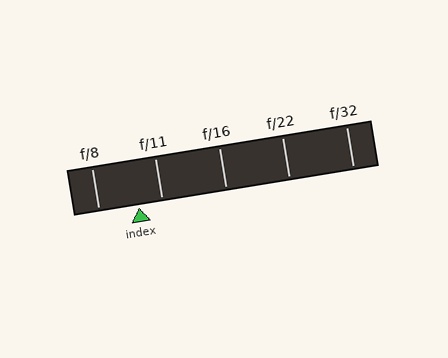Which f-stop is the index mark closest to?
The index mark is closest to f/11.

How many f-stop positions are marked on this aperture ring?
There are 5 f-stop positions marked.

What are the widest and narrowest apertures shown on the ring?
The widest aperture shown is f/8 and the narrowest is f/32.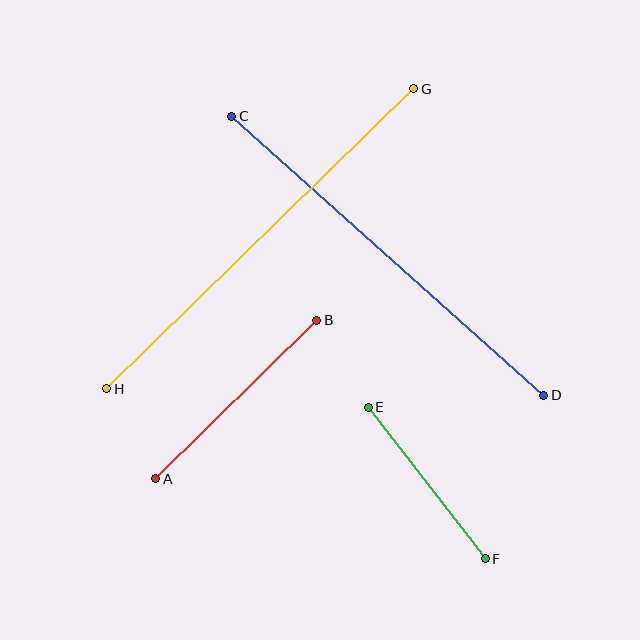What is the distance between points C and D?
The distance is approximately 418 pixels.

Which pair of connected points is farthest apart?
Points G and H are farthest apart.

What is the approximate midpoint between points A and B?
The midpoint is at approximately (236, 400) pixels.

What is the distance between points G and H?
The distance is approximately 429 pixels.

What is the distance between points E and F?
The distance is approximately 191 pixels.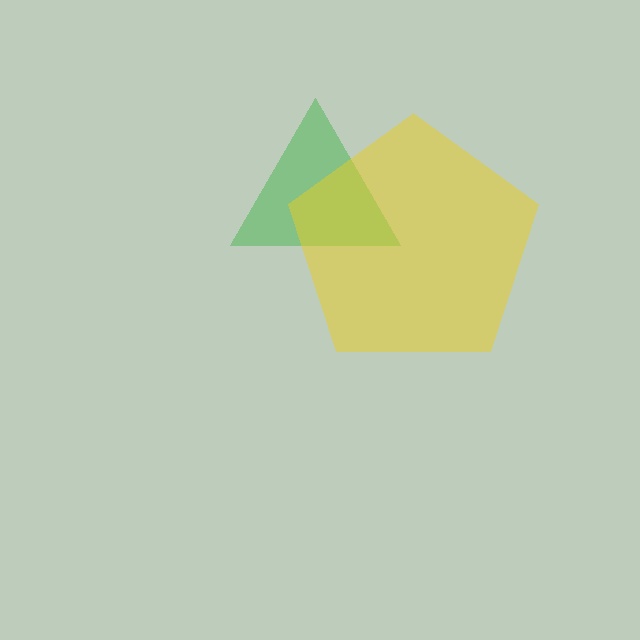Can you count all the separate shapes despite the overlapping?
Yes, there are 2 separate shapes.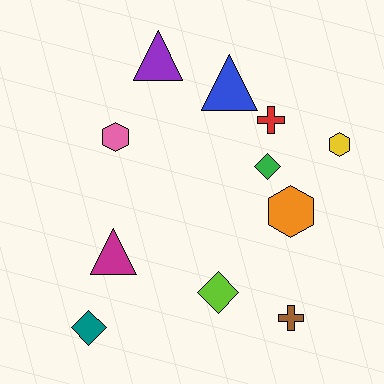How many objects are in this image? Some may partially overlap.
There are 11 objects.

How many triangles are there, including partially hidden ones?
There are 3 triangles.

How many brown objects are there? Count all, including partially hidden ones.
There is 1 brown object.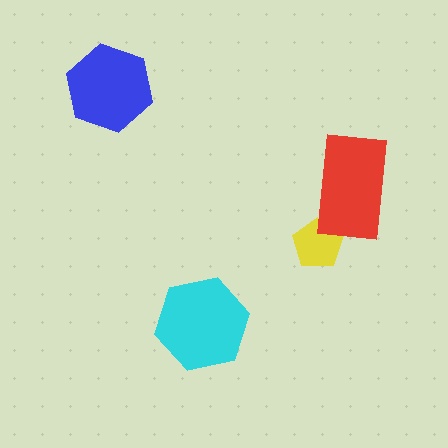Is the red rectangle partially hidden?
No, no other shape covers it.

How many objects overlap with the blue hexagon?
0 objects overlap with the blue hexagon.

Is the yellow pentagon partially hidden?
Yes, it is partially covered by another shape.